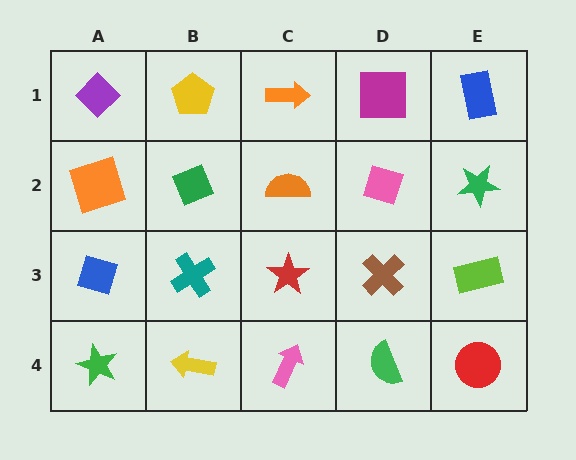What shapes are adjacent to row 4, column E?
A lime rectangle (row 3, column E), a green semicircle (row 4, column D).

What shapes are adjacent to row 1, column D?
A pink diamond (row 2, column D), an orange arrow (row 1, column C), a blue rectangle (row 1, column E).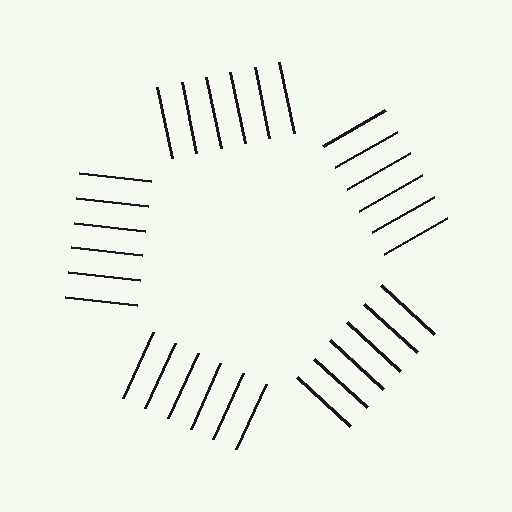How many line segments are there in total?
30 — 6 along each of the 5 edges.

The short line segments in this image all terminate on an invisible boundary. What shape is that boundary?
An illusory pentagon — the line segments terminate on its edges but no continuous stroke is drawn.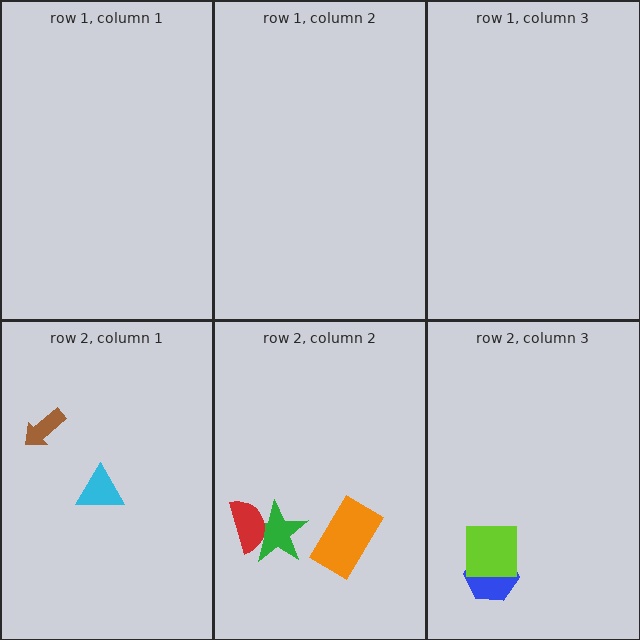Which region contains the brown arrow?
The row 2, column 1 region.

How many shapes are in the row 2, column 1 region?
2.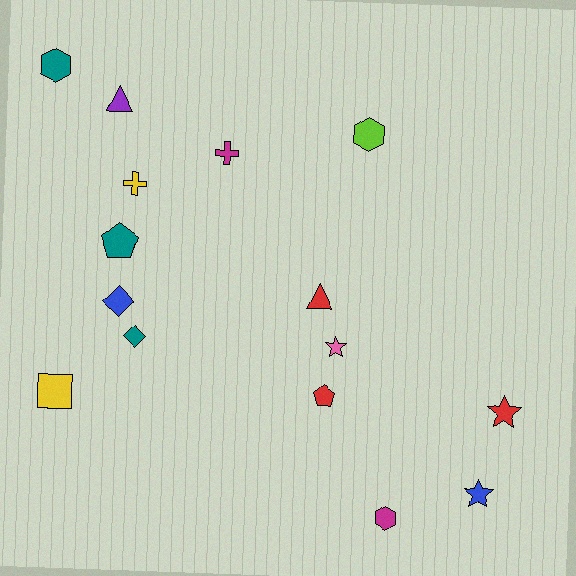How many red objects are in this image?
There are 3 red objects.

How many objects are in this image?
There are 15 objects.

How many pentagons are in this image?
There are 2 pentagons.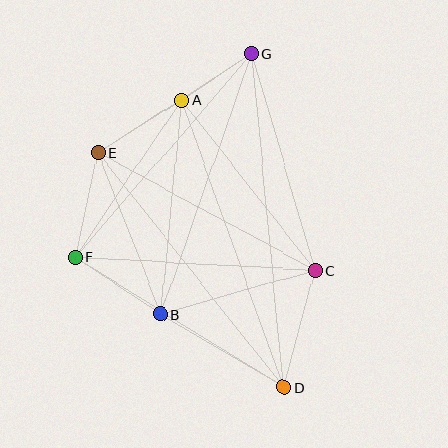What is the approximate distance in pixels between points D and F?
The distance between D and F is approximately 246 pixels.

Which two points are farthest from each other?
Points D and G are farthest from each other.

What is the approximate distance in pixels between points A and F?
The distance between A and F is approximately 190 pixels.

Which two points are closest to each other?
Points A and G are closest to each other.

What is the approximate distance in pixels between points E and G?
The distance between E and G is approximately 183 pixels.